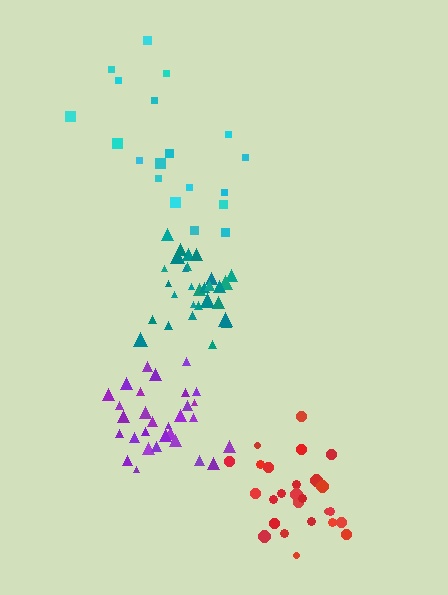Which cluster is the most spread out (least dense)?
Cyan.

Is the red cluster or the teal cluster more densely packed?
Teal.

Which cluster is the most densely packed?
Teal.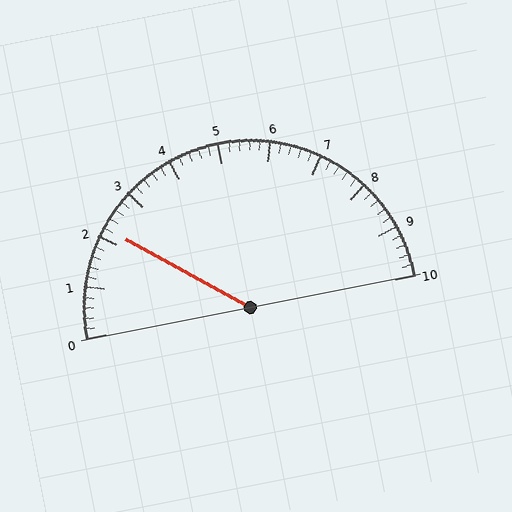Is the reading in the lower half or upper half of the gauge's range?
The reading is in the lower half of the range (0 to 10).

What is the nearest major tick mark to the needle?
The nearest major tick mark is 2.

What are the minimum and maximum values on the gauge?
The gauge ranges from 0 to 10.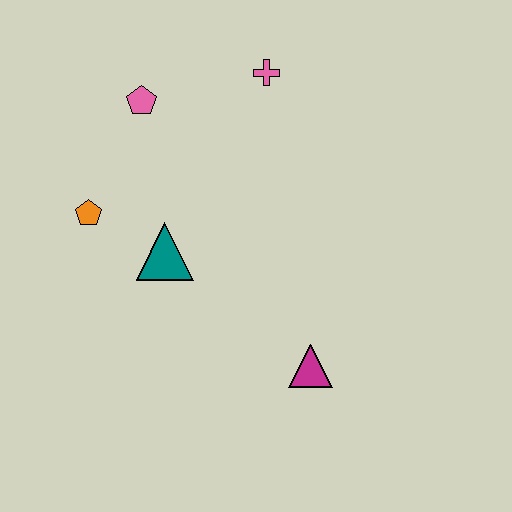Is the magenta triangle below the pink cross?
Yes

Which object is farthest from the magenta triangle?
The pink pentagon is farthest from the magenta triangle.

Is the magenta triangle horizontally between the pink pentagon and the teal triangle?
No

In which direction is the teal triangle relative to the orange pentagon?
The teal triangle is to the right of the orange pentagon.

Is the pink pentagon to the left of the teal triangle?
Yes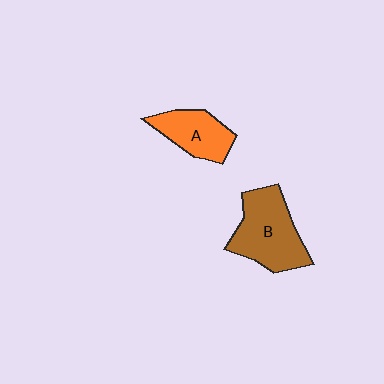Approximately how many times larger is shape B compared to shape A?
Approximately 1.5 times.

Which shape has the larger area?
Shape B (brown).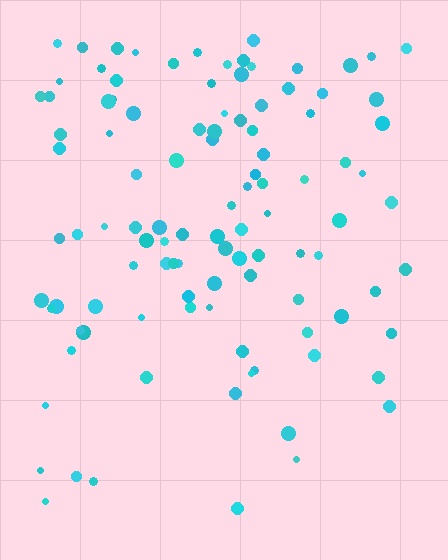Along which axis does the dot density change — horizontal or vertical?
Vertical.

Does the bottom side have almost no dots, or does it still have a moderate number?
Still a moderate number, just noticeably fewer than the top.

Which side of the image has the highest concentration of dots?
The top.